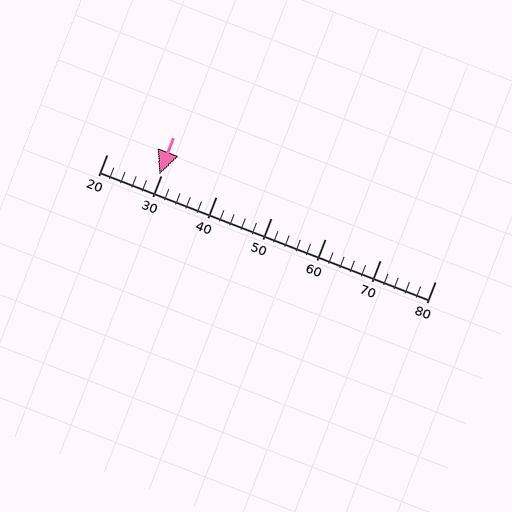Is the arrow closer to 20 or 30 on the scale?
The arrow is closer to 30.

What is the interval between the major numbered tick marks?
The major tick marks are spaced 10 units apart.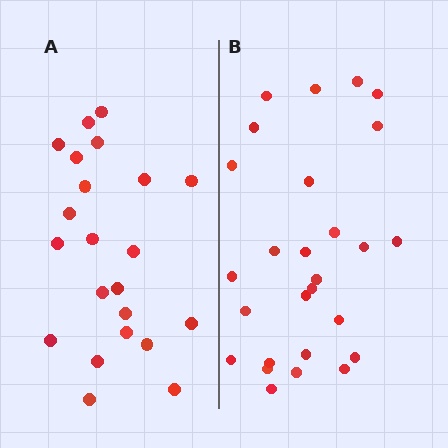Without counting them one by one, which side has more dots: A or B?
Region B (the right region) has more dots.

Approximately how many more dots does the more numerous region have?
Region B has about 5 more dots than region A.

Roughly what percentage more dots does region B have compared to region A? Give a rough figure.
About 25% more.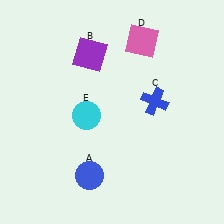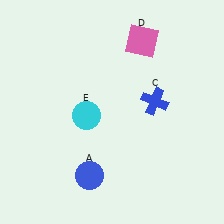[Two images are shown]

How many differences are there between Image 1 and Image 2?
There is 1 difference between the two images.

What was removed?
The purple square (B) was removed in Image 2.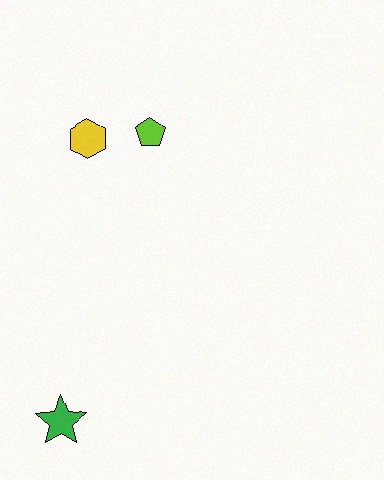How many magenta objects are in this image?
There are no magenta objects.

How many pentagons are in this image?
There is 1 pentagon.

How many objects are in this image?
There are 3 objects.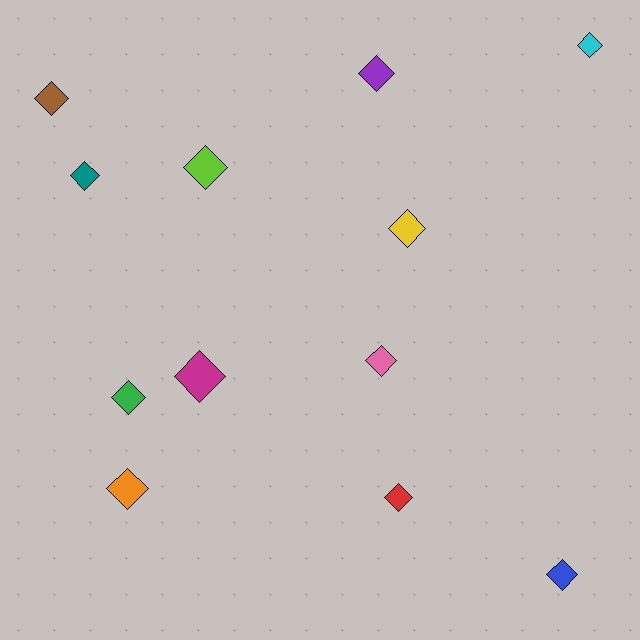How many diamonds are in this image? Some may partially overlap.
There are 12 diamonds.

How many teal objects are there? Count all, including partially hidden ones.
There is 1 teal object.